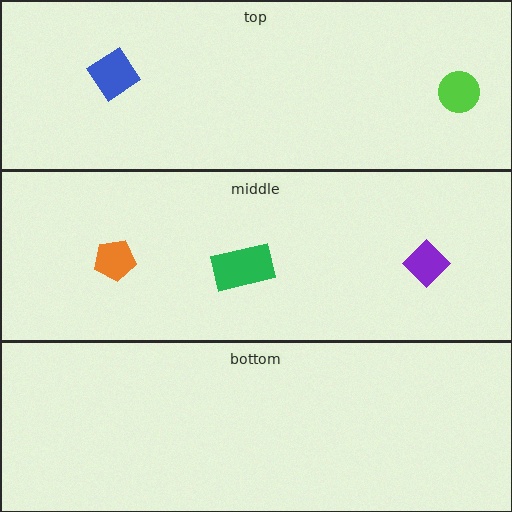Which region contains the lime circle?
The top region.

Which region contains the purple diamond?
The middle region.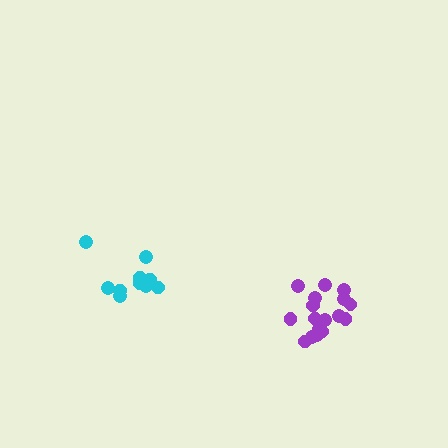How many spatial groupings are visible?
There are 2 spatial groupings.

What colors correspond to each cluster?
The clusters are colored: purple, cyan.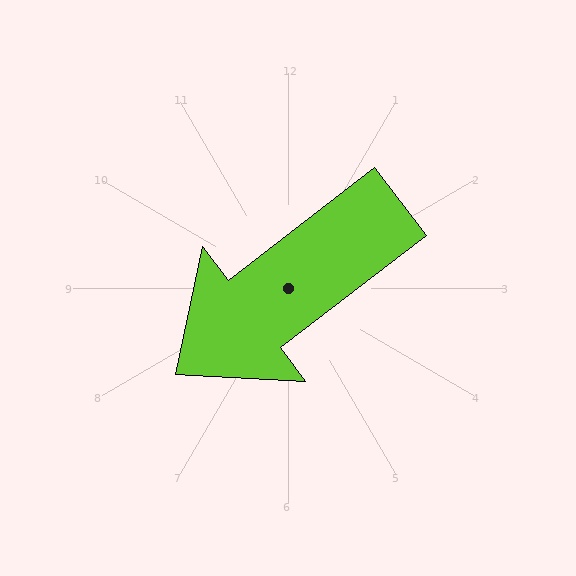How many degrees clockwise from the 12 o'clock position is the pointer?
Approximately 233 degrees.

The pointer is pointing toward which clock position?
Roughly 8 o'clock.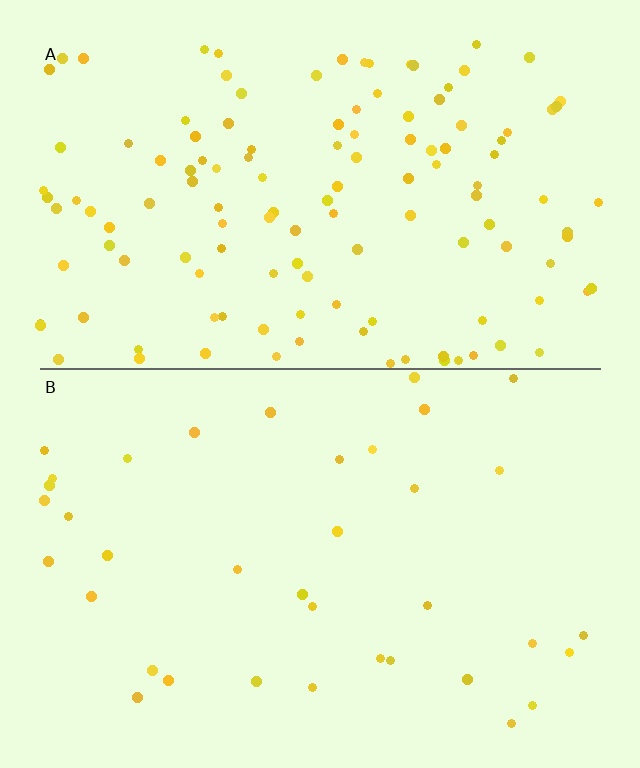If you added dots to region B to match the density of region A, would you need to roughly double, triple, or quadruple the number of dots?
Approximately triple.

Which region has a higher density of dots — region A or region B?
A (the top).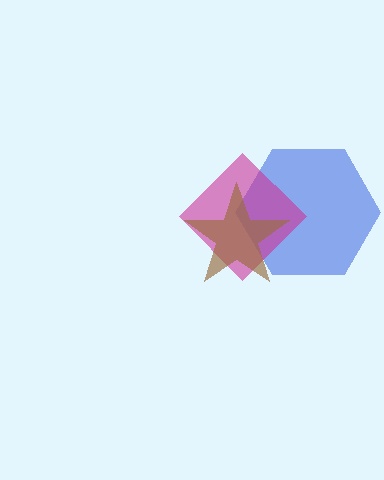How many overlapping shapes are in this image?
There are 3 overlapping shapes in the image.